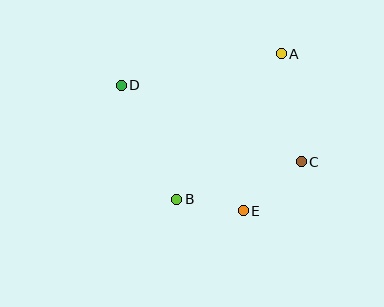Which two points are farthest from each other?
Points C and D are farthest from each other.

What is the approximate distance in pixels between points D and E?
The distance between D and E is approximately 175 pixels.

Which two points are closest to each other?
Points B and E are closest to each other.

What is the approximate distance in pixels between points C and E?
The distance between C and E is approximately 76 pixels.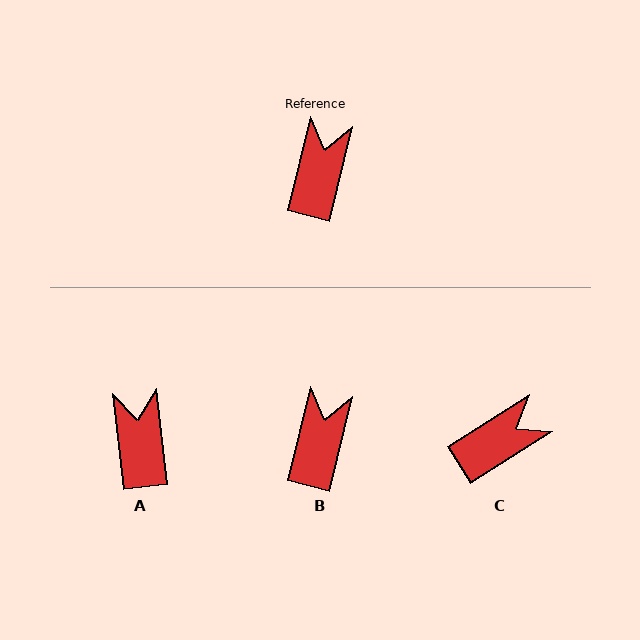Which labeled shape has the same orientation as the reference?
B.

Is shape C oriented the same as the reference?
No, it is off by about 44 degrees.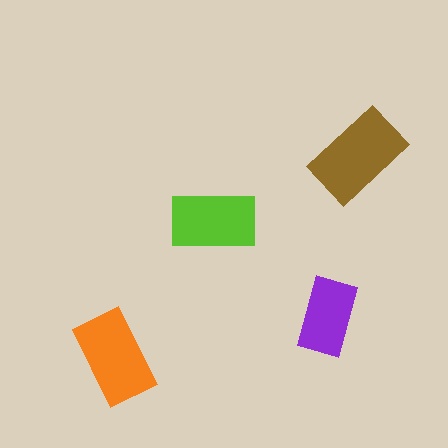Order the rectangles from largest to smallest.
the brown one, the orange one, the lime one, the purple one.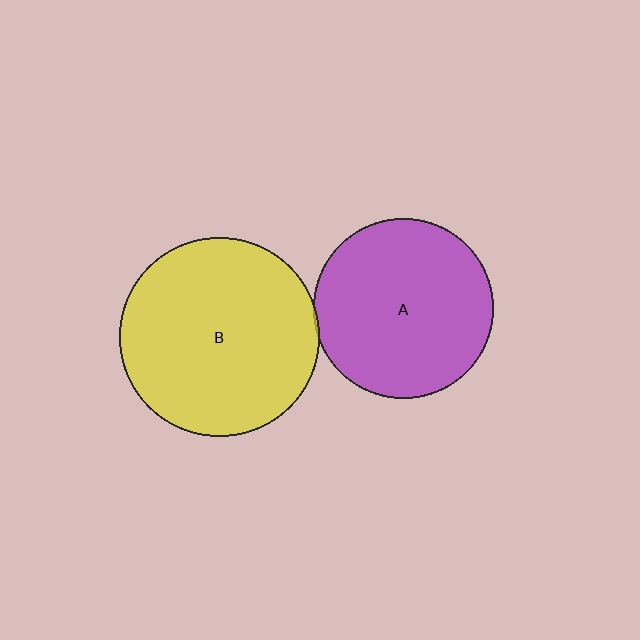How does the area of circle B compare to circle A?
Approximately 1.2 times.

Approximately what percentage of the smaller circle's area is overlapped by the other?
Approximately 5%.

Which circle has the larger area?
Circle B (yellow).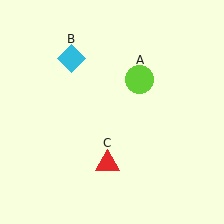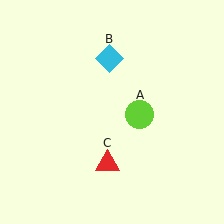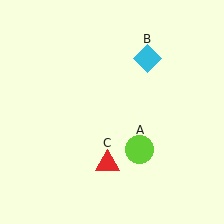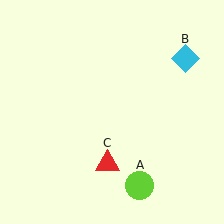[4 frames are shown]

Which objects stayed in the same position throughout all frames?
Red triangle (object C) remained stationary.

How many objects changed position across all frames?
2 objects changed position: lime circle (object A), cyan diamond (object B).